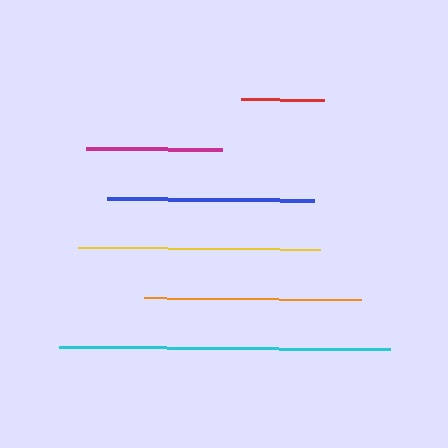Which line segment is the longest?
The cyan line is the longest at approximately 331 pixels.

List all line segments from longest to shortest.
From longest to shortest: cyan, yellow, orange, blue, magenta, red.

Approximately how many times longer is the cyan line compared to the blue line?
The cyan line is approximately 1.6 times the length of the blue line.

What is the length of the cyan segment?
The cyan segment is approximately 331 pixels long.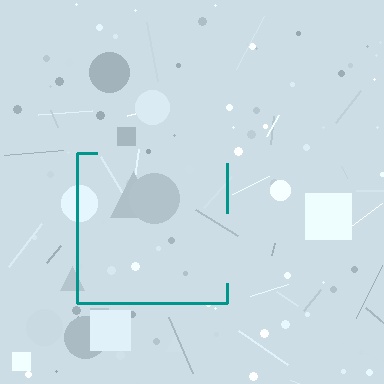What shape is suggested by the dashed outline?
The dashed outline suggests a square.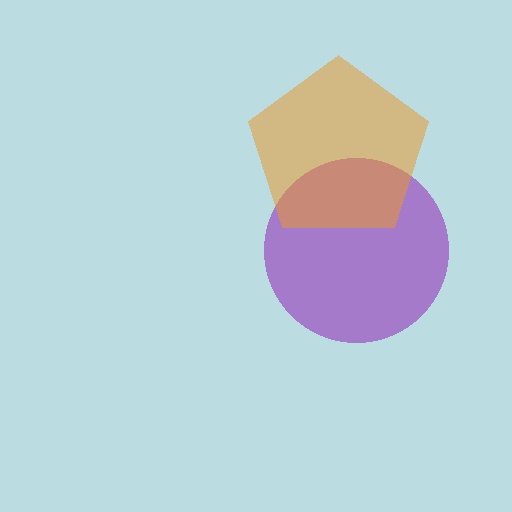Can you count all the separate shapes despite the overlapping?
Yes, there are 2 separate shapes.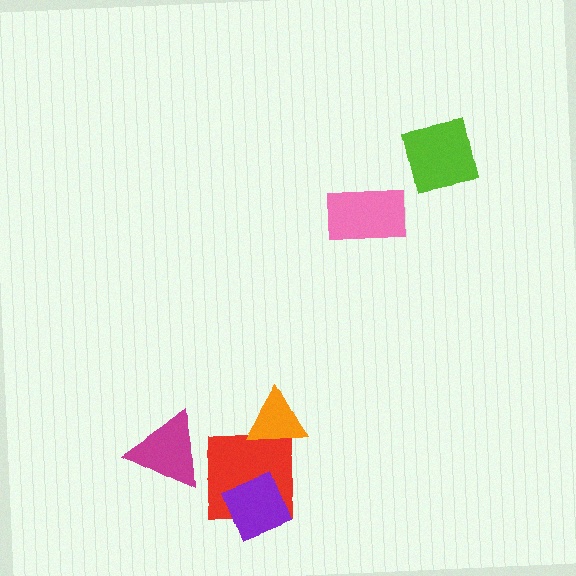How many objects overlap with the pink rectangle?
0 objects overlap with the pink rectangle.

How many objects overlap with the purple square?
1 object overlaps with the purple square.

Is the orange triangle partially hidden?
No, no other shape covers it.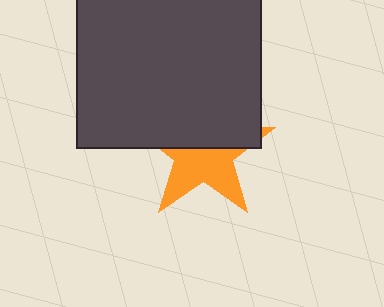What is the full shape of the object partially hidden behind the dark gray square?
The partially hidden object is an orange star.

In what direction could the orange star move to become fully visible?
The orange star could move down. That would shift it out from behind the dark gray square entirely.